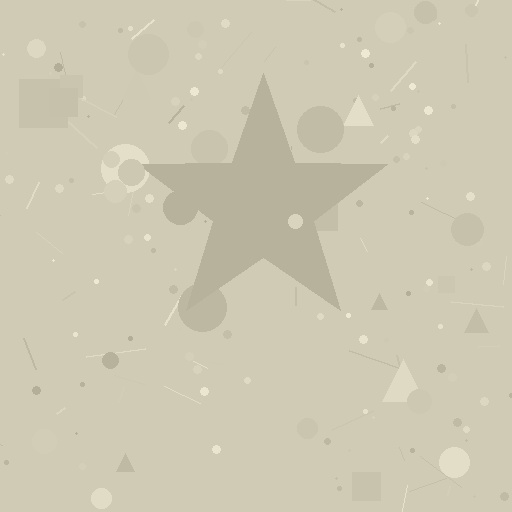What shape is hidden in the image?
A star is hidden in the image.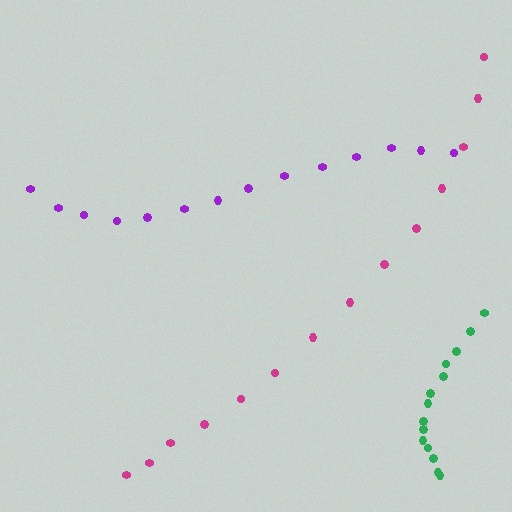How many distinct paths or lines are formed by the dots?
There are 3 distinct paths.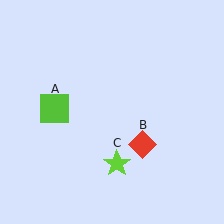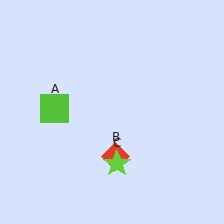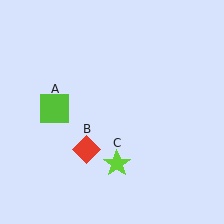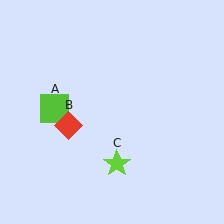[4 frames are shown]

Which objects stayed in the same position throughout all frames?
Lime square (object A) and lime star (object C) remained stationary.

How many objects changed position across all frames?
1 object changed position: red diamond (object B).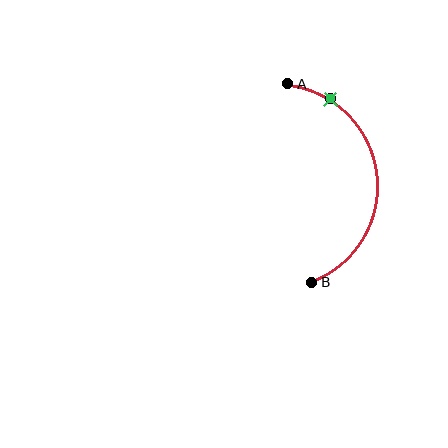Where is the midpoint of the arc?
The arc midpoint is the point on the curve farthest from the straight line joining A and B. It sits to the right of that line.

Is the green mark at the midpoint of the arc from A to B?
No. The green mark lies on the arc but is closer to endpoint A. The arc midpoint would be at the point on the curve equidistant along the arc from both A and B.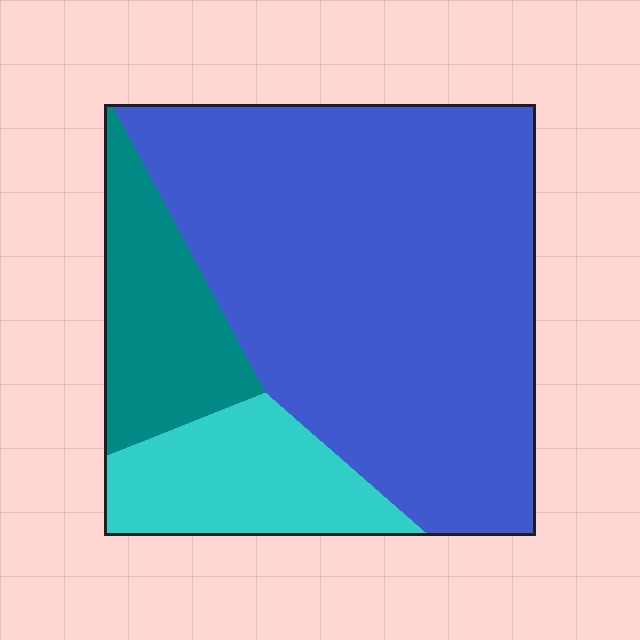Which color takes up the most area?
Blue, at roughly 70%.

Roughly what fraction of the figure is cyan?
Cyan covers 16% of the figure.